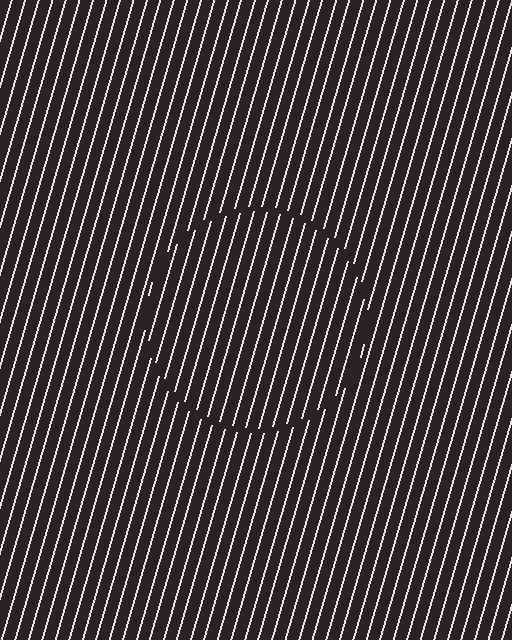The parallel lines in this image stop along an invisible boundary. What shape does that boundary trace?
An illusory circle. The interior of the shape contains the same grating, shifted by half a period — the contour is defined by the phase discontinuity where line-ends from the inner and outer gratings abut.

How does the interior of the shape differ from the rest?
The interior of the shape contains the same grating, shifted by half a period — the contour is defined by the phase discontinuity where line-ends from the inner and outer gratings abut.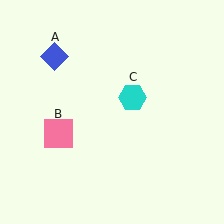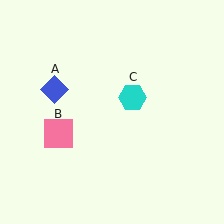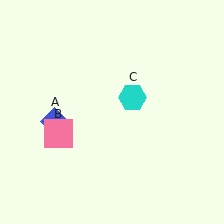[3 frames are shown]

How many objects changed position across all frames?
1 object changed position: blue diamond (object A).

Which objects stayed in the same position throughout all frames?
Pink square (object B) and cyan hexagon (object C) remained stationary.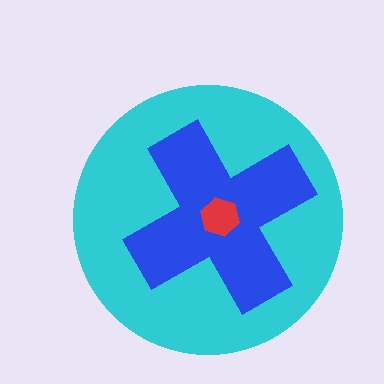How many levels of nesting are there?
3.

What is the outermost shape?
The cyan circle.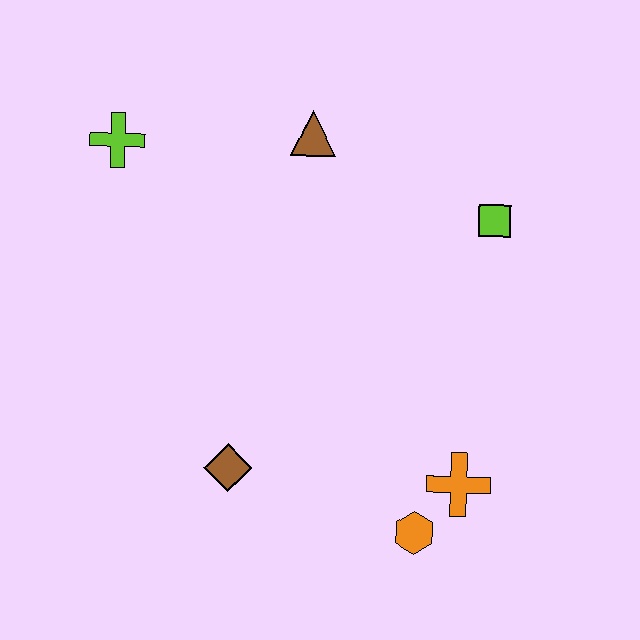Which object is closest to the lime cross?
The brown triangle is closest to the lime cross.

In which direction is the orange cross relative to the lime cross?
The orange cross is to the right of the lime cross.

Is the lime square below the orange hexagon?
No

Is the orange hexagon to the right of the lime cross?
Yes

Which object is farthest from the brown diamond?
The lime square is farthest from the brown diamond.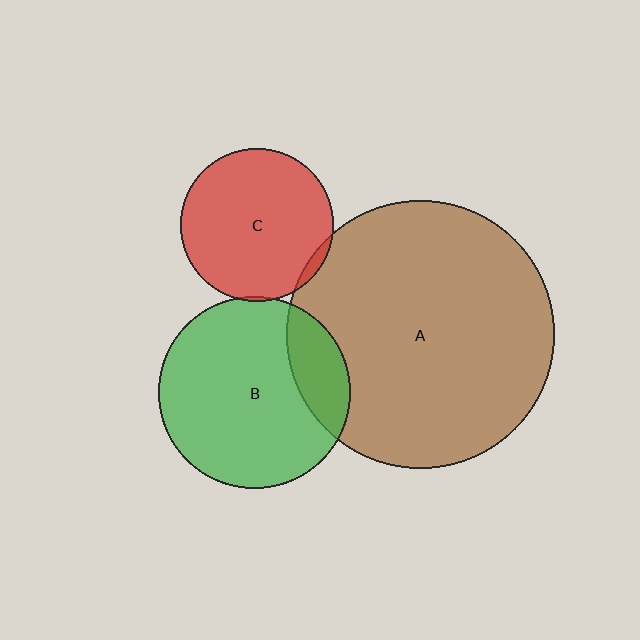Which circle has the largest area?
Circle A (brown).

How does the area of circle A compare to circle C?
Approximately 3.0 times.